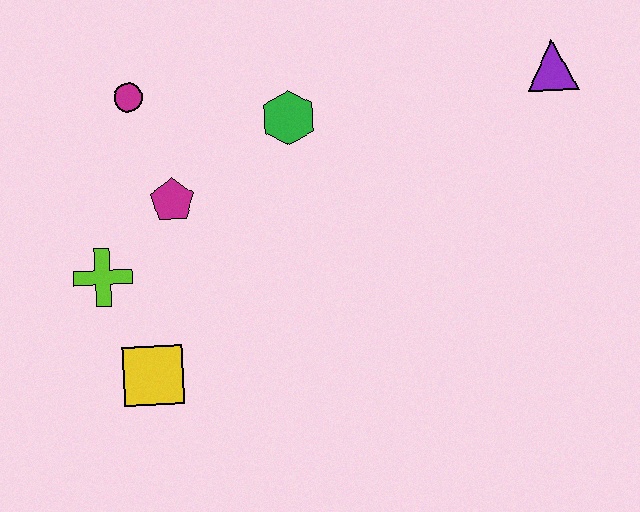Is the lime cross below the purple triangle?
Yes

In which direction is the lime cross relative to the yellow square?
The lime cross is above the yellow square.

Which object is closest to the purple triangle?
The green hexagon is closest to the purple triangle.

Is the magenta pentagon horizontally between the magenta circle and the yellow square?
No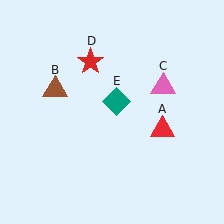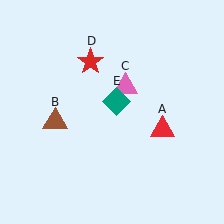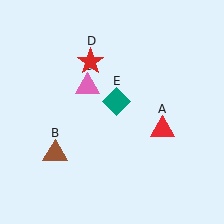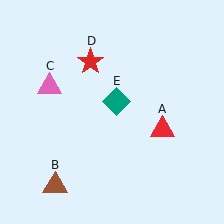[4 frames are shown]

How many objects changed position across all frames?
2 objects changed position: brown triangle (object B), pink triangle (object C).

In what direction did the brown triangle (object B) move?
The brown triangle (object B) moved down.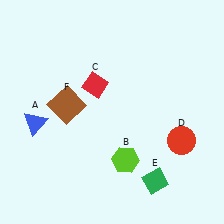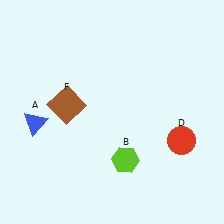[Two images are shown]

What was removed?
The red diamond (C), the green diamond (E) were removed in Image 2.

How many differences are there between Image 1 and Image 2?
There are 2 differences between the two images.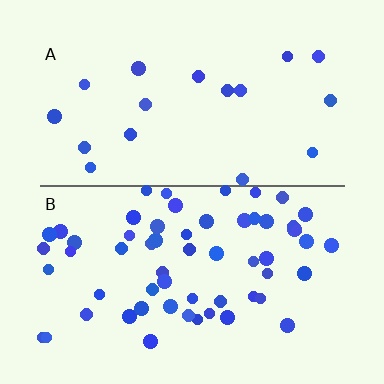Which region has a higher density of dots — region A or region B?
B (the bottom).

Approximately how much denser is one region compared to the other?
Approximately 3.3× — region B over region A.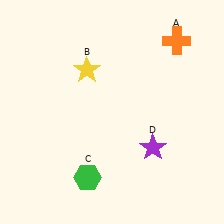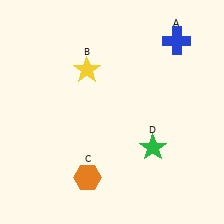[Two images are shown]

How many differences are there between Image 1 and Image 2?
There are 3 differences between the two images.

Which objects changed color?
A changed from orange to blue. C changed from green to orange. D changed from purple to green.